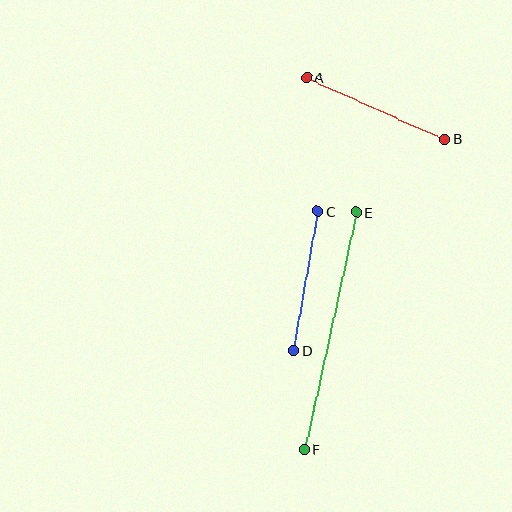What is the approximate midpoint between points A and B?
The midpoint is at approximately (376, 108) pixels.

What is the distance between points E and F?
The distance is approximately 243 pixels.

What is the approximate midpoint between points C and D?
The midpoint is at approximately (306, 281) pixels.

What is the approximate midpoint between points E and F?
The midpoint is at approximately (330, 331) pixels.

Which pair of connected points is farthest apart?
Points E and F are farthest apart.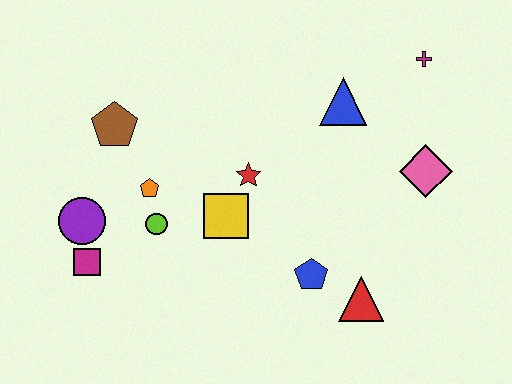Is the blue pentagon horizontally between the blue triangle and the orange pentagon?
Yes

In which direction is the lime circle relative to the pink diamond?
The lime circle is to the left of the pink diamond.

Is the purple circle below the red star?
Yes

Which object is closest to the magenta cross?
The blue triangle is closest to the magenta cross.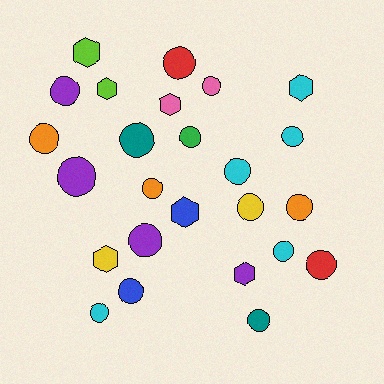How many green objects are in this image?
There is 1 green object.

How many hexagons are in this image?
There are 7 hexagons.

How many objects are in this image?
There are 25 objects.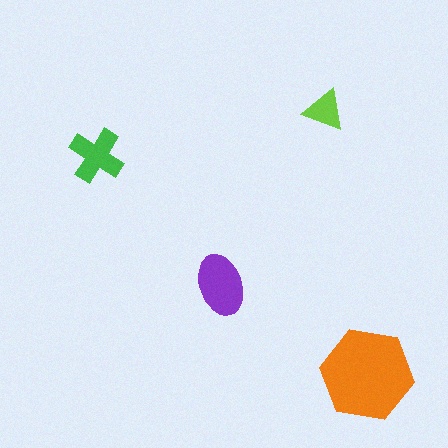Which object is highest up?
The lime triangle is topmost.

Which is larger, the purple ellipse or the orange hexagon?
The orange hexagon.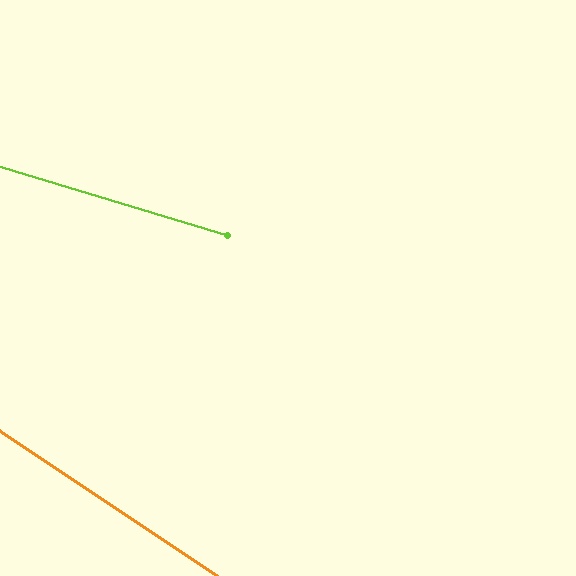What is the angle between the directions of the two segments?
Approximately 17 degrees.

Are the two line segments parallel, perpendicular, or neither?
Neither parallel nor perpendicular — they differ by about 17°.